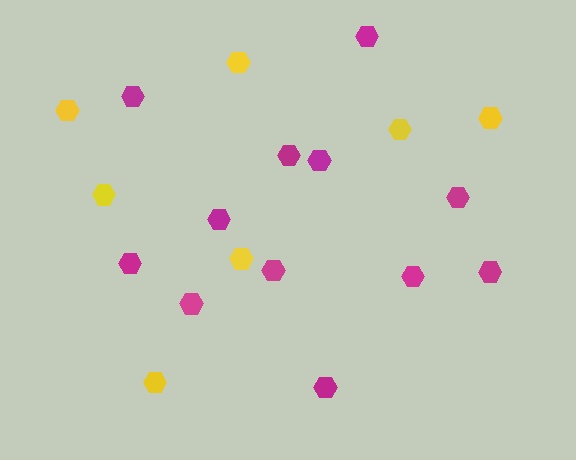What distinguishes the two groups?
There are 2 groups: one group of yellow hexagons (7) and one group of magenta hexagons (12).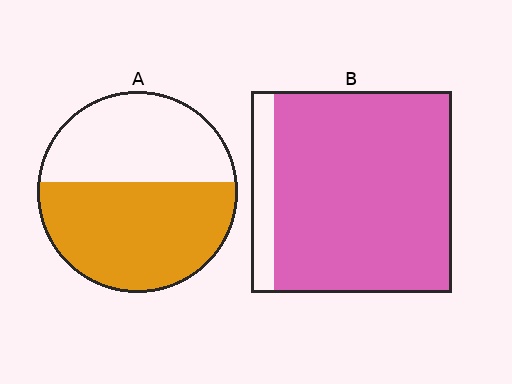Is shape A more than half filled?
Yes.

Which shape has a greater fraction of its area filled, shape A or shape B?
Shape B.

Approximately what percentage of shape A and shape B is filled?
A is approximately 55% and B is approximately 90%.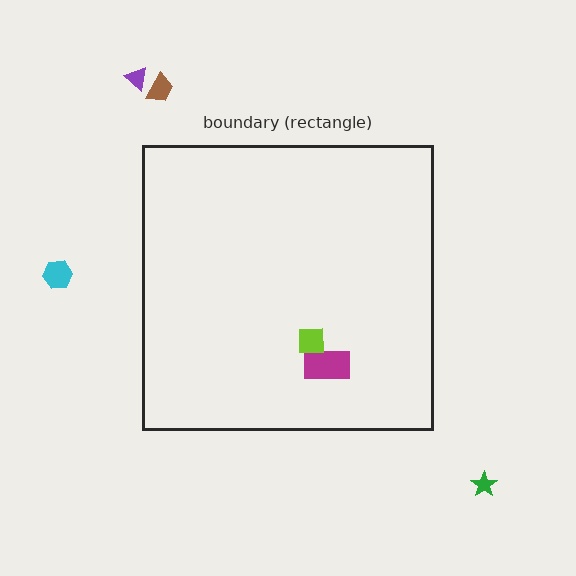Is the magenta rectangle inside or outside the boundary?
Inside.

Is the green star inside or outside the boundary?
Outside.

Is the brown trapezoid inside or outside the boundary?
Outside.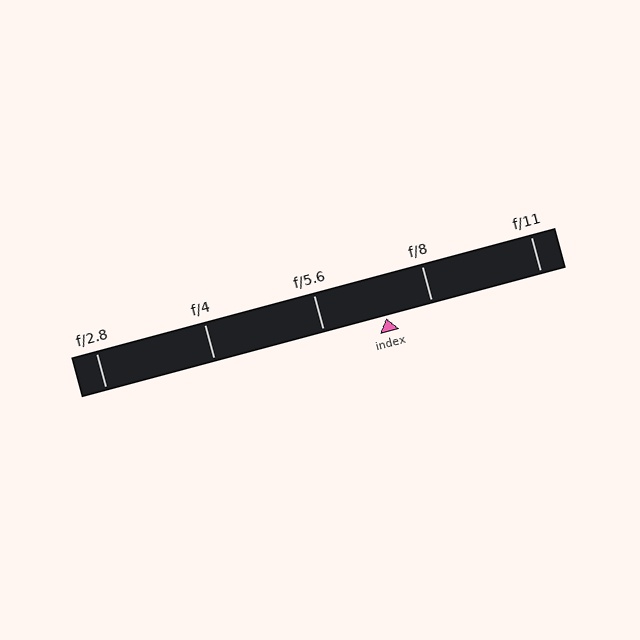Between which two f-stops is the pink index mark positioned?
The index mark is between f/5.6 and f/8.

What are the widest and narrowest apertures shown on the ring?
The widest aperture shown is f/2.8 and the narrowest is f/11.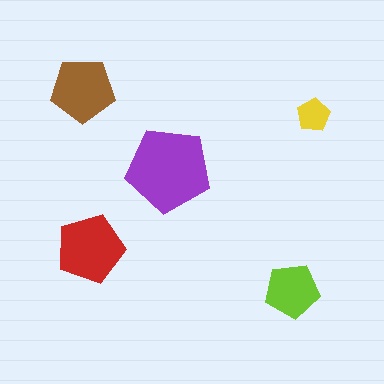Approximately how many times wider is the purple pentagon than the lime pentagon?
About 1.5 times wider.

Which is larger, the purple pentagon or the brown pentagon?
The purple one.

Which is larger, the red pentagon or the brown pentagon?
The red one.